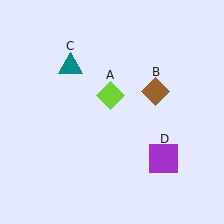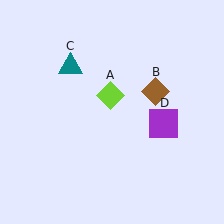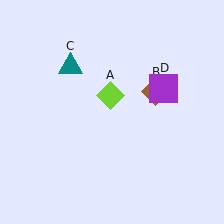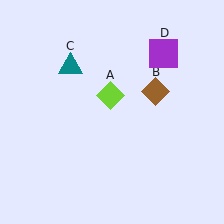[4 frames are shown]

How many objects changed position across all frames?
1 object changed position: purple square (object D).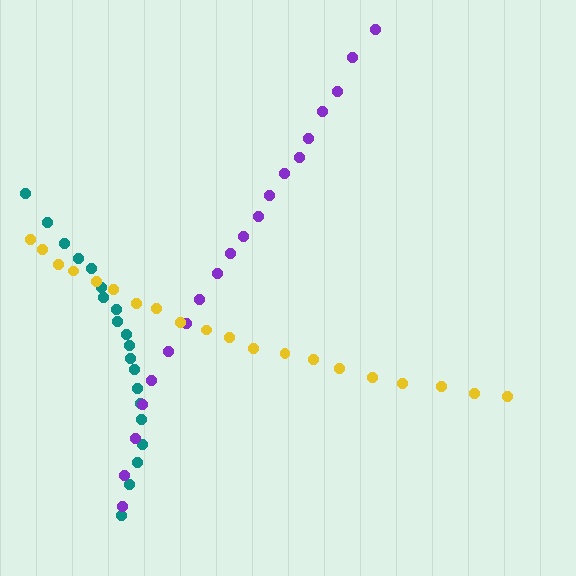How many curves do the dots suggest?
There are 3 distinct paths.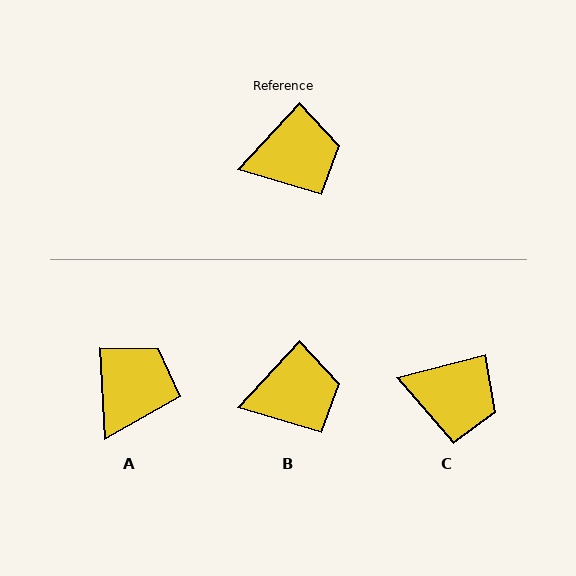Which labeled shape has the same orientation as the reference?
B.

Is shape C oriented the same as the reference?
No, it is off by about 33 degrees.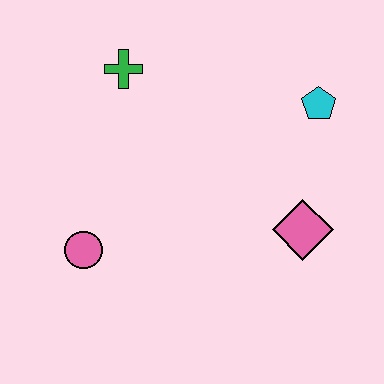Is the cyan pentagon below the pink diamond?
No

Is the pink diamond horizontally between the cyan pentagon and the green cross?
Yes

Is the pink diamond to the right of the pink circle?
Yes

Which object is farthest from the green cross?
The pink diamond is farthest from the green cross.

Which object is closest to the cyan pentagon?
The pink diamond is closest to the cyan pentagon.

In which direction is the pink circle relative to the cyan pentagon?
The pink circle is to the left of the cyan pentagon.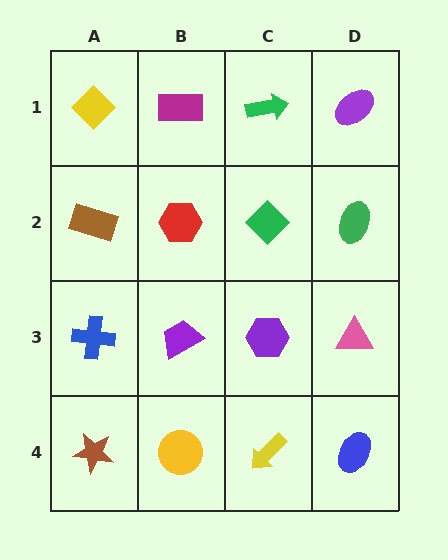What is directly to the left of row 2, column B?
A brown rectangle.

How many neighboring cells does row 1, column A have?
2.